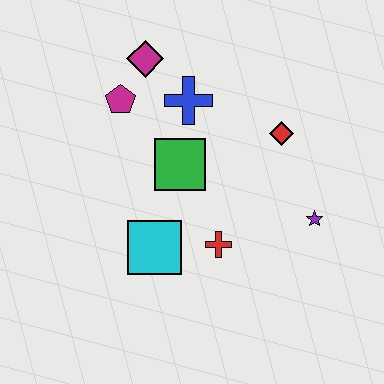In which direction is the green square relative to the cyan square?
The green square is above the cyan square.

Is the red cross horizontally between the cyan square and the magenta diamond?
No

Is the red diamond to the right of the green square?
Yes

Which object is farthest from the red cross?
The magenta diamond is farthest from the red cross.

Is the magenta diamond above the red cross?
Yes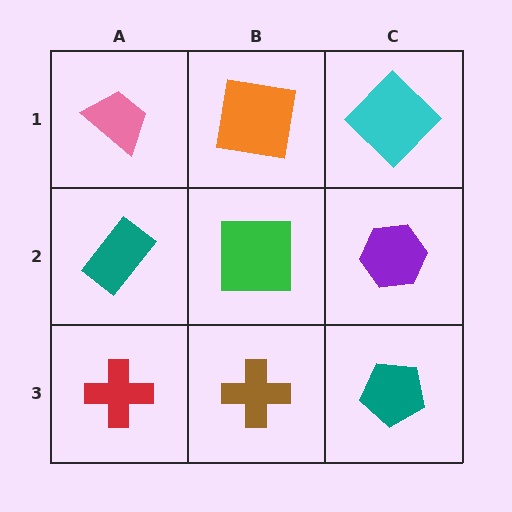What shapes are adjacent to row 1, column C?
A purple hexagon (row 2, column C), an orange square (row 1, column B).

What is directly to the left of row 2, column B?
A teal rectangle.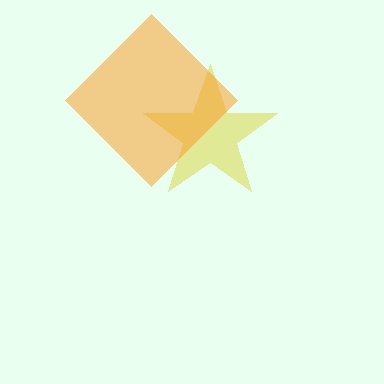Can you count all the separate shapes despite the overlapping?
Yes, there are 2 separate shapes.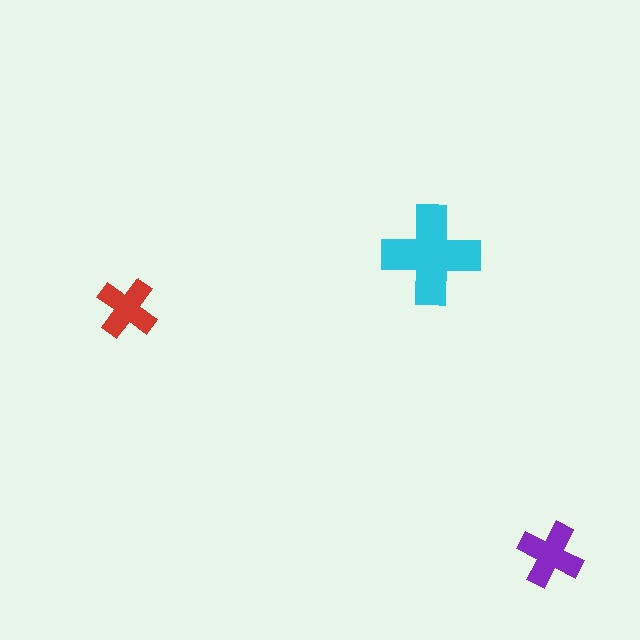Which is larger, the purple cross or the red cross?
The purple one.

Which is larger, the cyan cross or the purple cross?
The cyan one.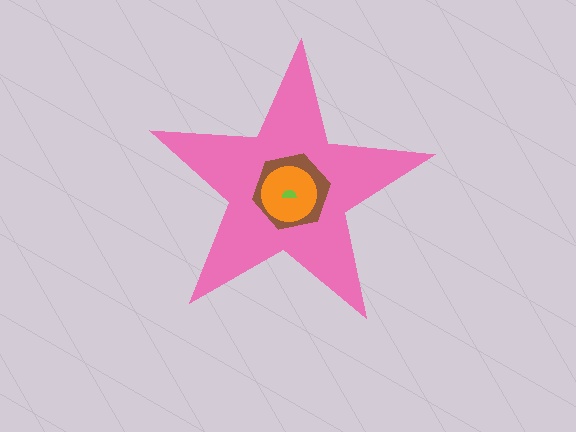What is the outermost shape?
The pink star.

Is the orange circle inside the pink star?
Yes.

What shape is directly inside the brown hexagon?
The orange circle.